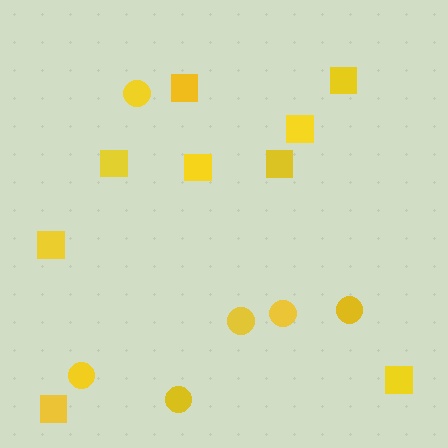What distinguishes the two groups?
There are 2 groups: one group of squares (9) and one group of circles (6).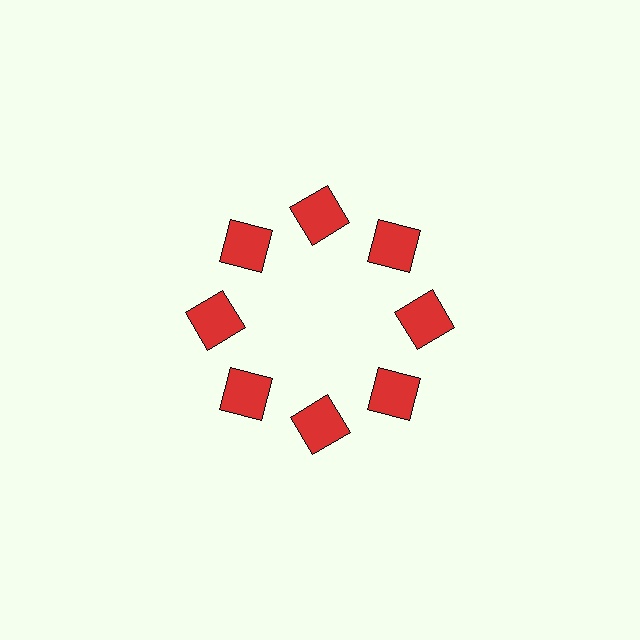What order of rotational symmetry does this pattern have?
This pattern has 8-fold rotational symmetry.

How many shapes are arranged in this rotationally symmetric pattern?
There are 8 shapes, arranged in 8 groups of 1.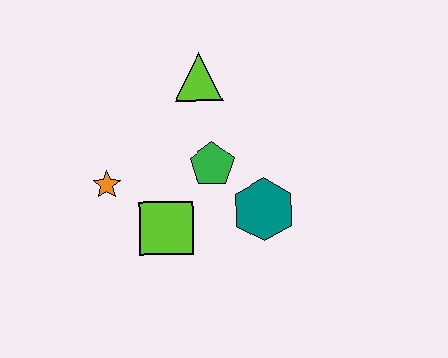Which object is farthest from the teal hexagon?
The orange star is farthest from the teal hexagon.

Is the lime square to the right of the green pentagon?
No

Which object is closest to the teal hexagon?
The green pentagon is closest to the teal hexagon.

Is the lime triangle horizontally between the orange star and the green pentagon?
Yes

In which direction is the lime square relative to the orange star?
The lime square is to the right of the orange star.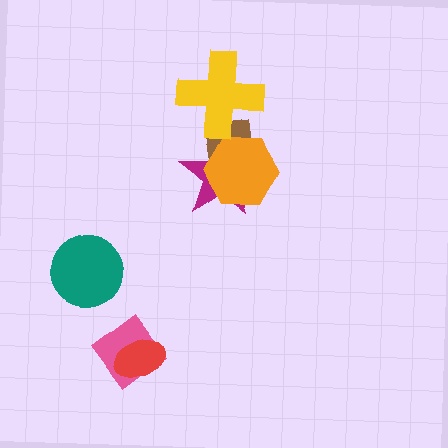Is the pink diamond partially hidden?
Yes, it is partially covered by another shape.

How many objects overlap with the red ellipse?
1 object overlaps with the red ellipse.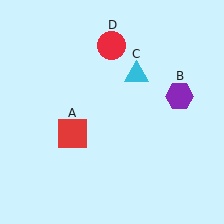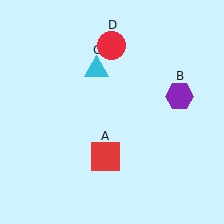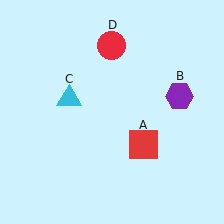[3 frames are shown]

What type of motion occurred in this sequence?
The red square (object A), cyan triangle (object C) rotated counterclockwise around the center of the scene.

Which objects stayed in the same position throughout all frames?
Purple hexagon (object B) and red circle (object D) remained stationary.